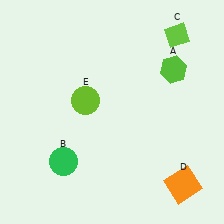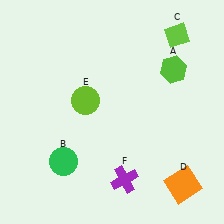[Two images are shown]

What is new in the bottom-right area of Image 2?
A purple cross (F) was added in the bottom-right area of Image 2.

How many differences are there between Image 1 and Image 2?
There is 1 difference between the two images.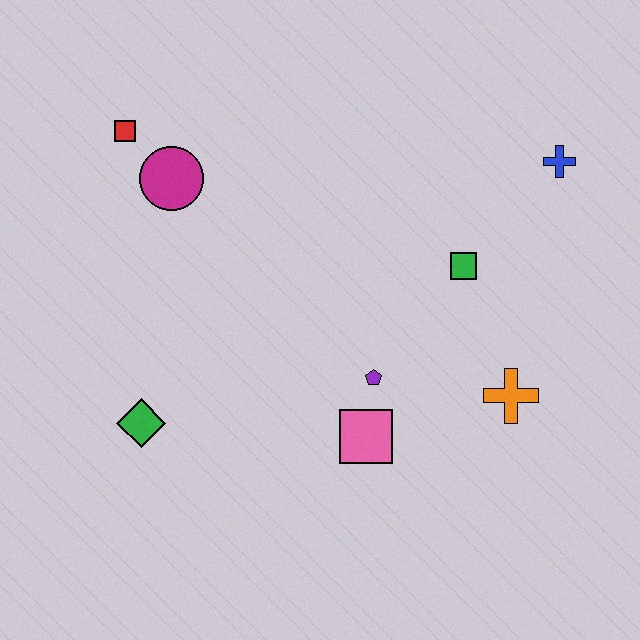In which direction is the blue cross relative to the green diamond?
The blue cross is to the right of the green diamond.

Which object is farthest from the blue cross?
The green diamond is farthest from the blue cross.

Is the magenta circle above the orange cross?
Yes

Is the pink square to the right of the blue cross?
No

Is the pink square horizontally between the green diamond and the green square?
Yes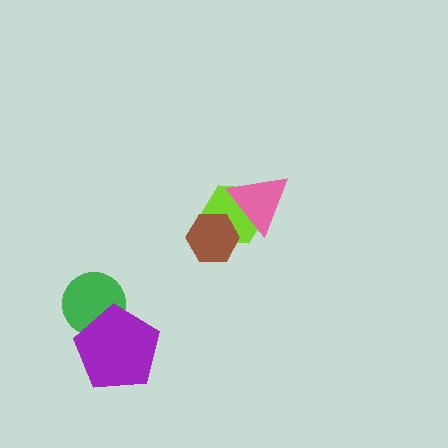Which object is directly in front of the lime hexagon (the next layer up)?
The pink triangle is directly in front of the lime hexagon.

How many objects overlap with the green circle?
1 object overlaps with the green circle.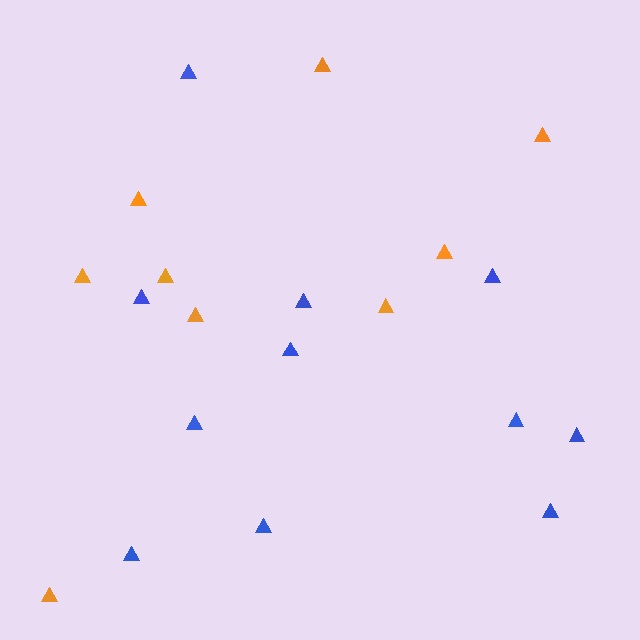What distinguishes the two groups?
There are 2 groups: one group of blue triangles (11) and one group of orange triangles (9).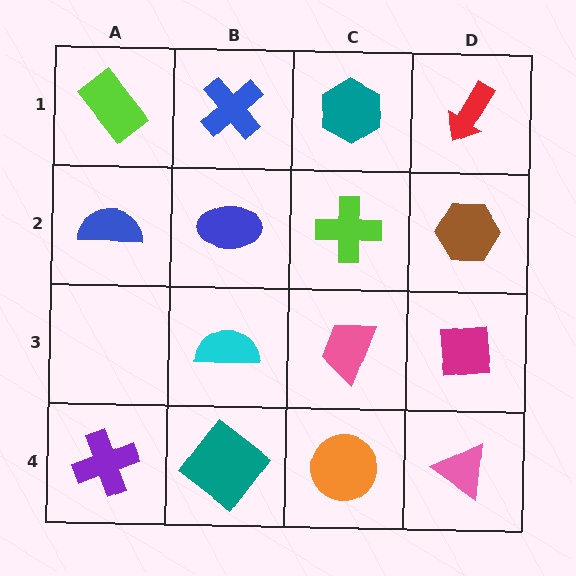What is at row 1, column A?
A lime rectangle.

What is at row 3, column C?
A pink trapezoid.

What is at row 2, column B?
A blue ellipse.